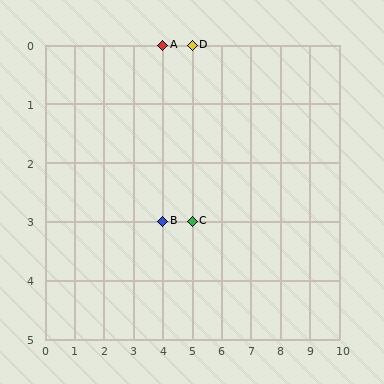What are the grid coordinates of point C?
Point C is at grid coordinates (5, 3).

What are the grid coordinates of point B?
Point B is at grid coordinates (4, 3).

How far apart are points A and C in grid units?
Points A and C are 1 column and 3 rows apart (about 3.2 grid units diagonally).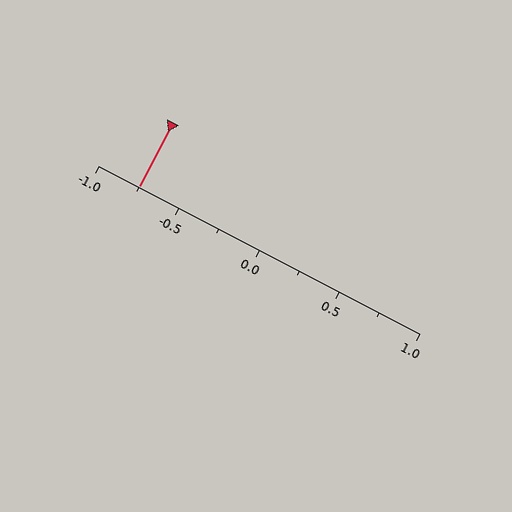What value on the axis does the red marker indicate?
The marker indicates approximately -0.75.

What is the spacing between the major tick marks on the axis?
The major ticks are spaced 0.5 apart.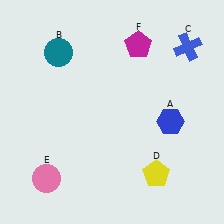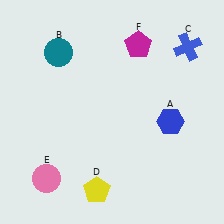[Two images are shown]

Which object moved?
The yellow pentagon (D) moved left.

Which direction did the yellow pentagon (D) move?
The yellow pentagon (D) moved left.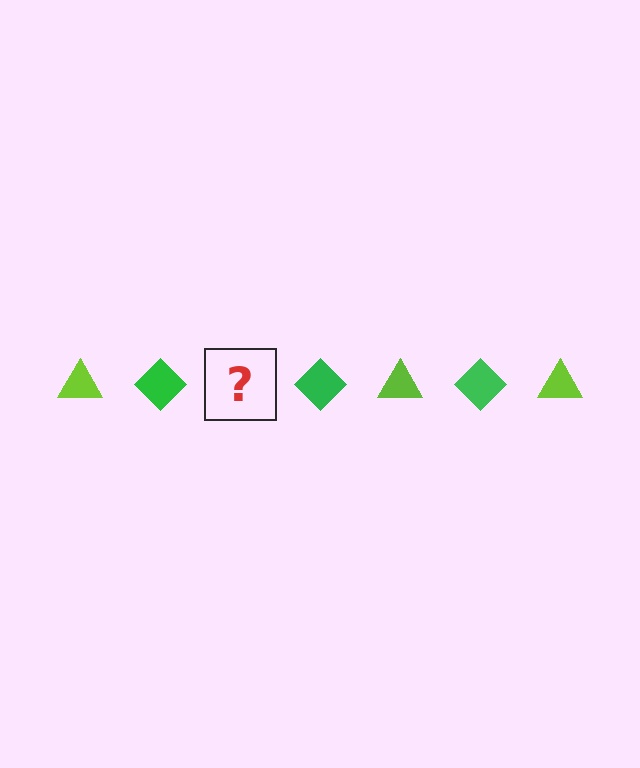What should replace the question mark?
The question mark should be replaced with a lime triangle.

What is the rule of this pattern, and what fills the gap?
The rule is that the pattern alternates between lime triangle and green diamond. The gap should be filled with a lime triangle.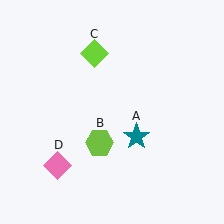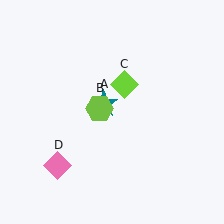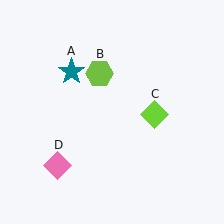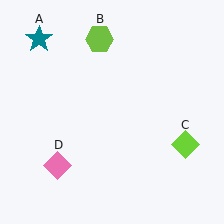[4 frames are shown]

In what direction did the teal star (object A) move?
The teal star (object A) moved up and to the left.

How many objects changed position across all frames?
3 objects changed position: teal star (object A), lime hexagon (object B), lime diamond (object C).